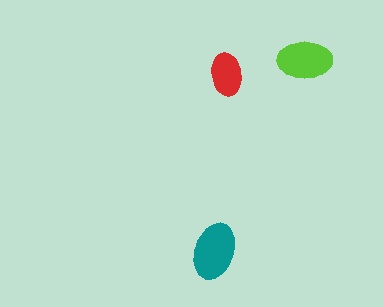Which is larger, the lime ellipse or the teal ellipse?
The teal one.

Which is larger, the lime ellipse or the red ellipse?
The lime one.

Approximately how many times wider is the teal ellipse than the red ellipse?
About 1.5 times wider.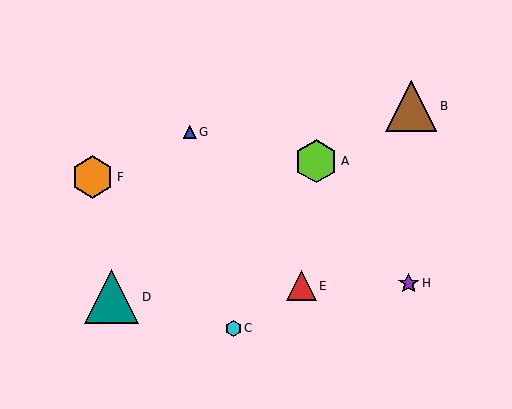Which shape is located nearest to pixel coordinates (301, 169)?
The lime hexagon (labeled A) at (316, 161) is nearest to that location.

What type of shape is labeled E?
Shape E is a red triangle.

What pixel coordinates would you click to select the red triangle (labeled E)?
Click at (301, 286) to select the red triangle E.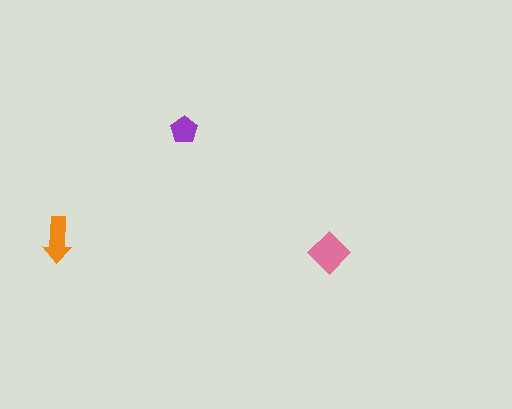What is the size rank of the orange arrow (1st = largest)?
2nd.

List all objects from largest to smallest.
The pink diamond, the orange arrow, the purple pentagon.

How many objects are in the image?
There are 3 objects in the image.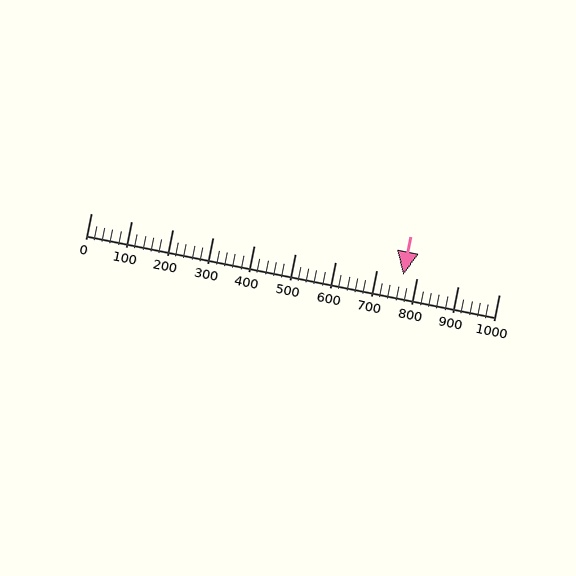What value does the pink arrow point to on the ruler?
The pink arrow points to approximately 766.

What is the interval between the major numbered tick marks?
The major tick marks are spaced 100 units apart.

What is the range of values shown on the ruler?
The ruler shows values from 0 to 1000.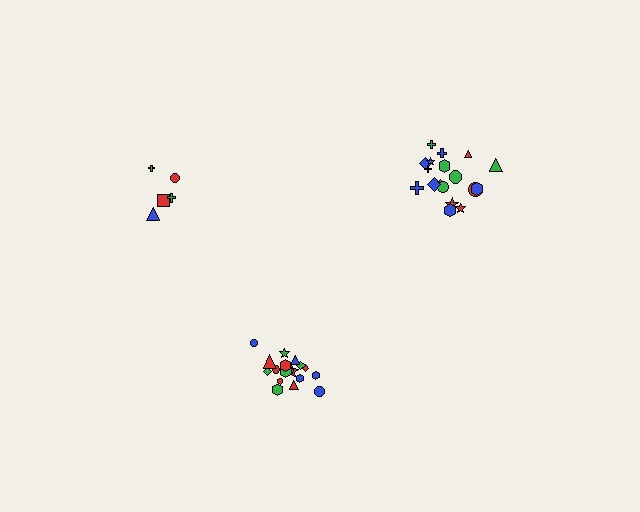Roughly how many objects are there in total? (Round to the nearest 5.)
Roughly 40 objects in total.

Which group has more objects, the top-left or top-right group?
The top-right group.